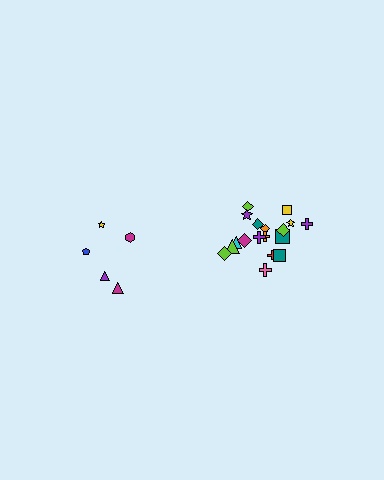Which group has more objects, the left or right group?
The right group.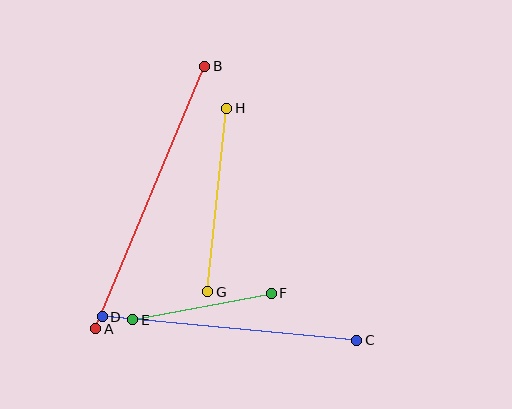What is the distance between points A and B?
The distance is approximately 284 pixels.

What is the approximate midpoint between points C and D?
The midpoint is at approximately (229, 328) pixels.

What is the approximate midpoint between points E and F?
The midpoint is at approximately (202, 306) pixels.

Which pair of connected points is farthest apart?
Points A and B are farthest apart.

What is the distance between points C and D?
The distance is approximately 256 pixels.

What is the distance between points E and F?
The distance is approximately 141 pixels.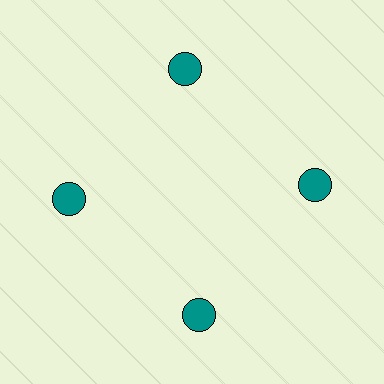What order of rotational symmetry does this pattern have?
This pattern has 4-fold rotational symmetry.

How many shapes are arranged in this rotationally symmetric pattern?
There are 4 shapes, arranged in 4 groups of 1.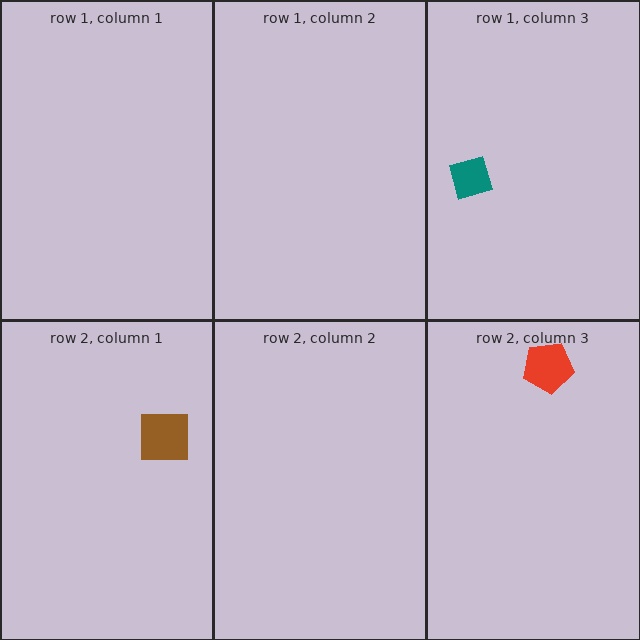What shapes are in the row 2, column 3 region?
The red pentagon.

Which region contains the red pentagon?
The row 2, column 3 region.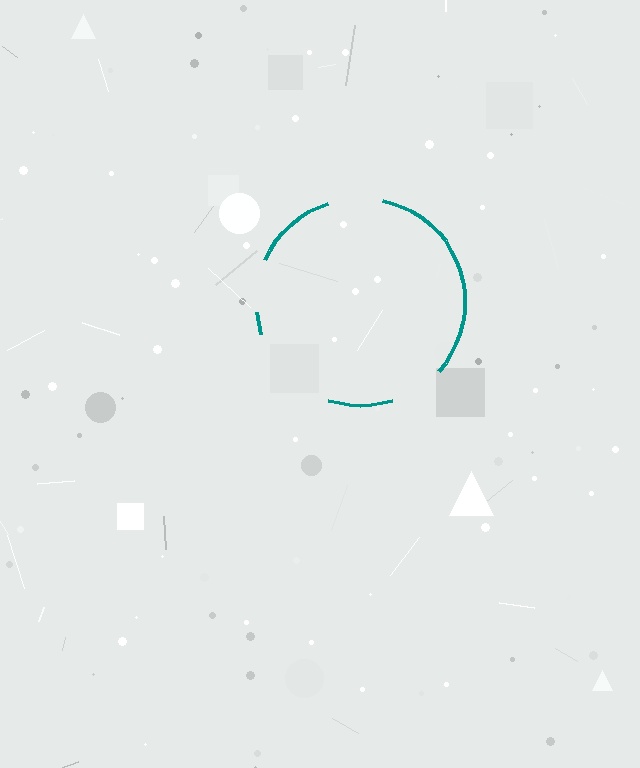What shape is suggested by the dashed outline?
The dashed outline suggests a circle.